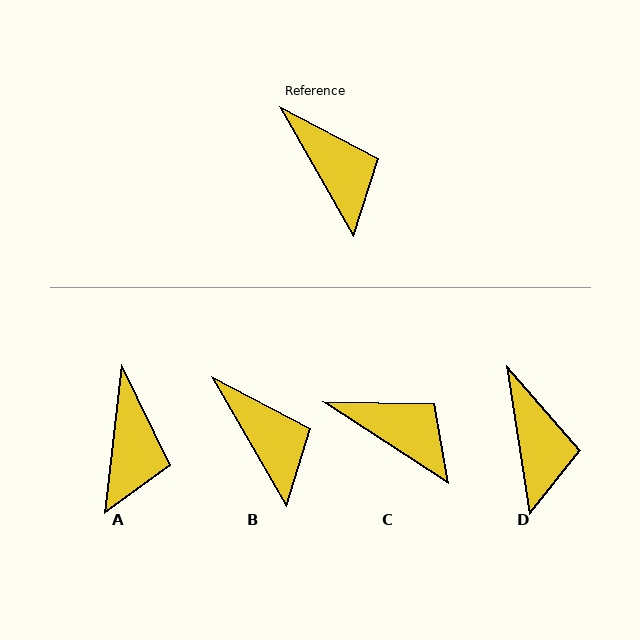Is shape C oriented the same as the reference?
No, it is off by about 27 degrees.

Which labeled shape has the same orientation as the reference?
B.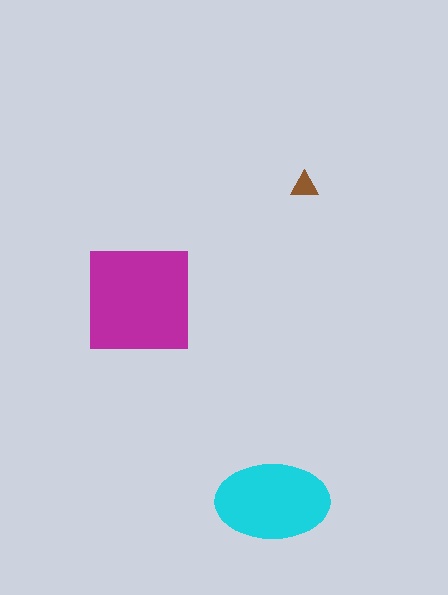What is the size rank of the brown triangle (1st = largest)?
3rd.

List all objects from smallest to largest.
The brown triangle, the cyan ellipse, the magenta square.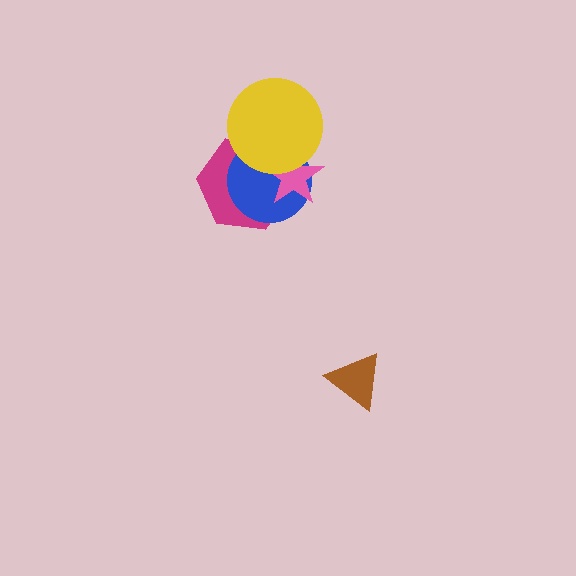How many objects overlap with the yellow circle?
3 objects overlap with the yellow circle.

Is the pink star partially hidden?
Yes, it is partially covered by another shape.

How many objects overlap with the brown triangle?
0 objects overlap with the brown triangle.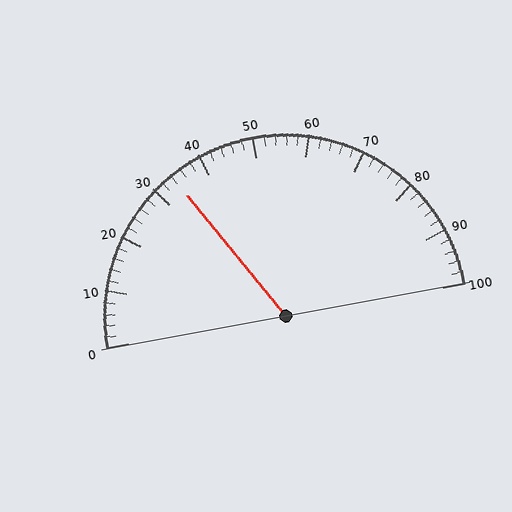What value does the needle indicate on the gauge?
The needle indicates approximately 34.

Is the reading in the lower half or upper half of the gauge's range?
The reading is in the lower half of the range (0 to 100).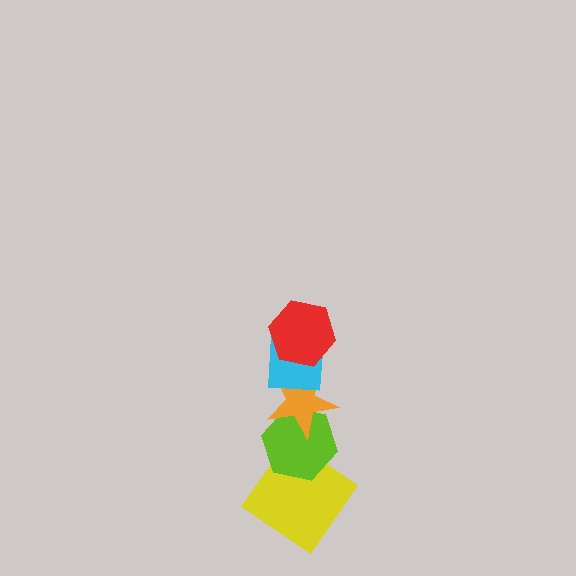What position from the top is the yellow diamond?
The yellow diamond is 5th from the top.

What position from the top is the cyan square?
The cyan square is 2nd from the top.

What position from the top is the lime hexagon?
The lime hexagon is 4th from the top.